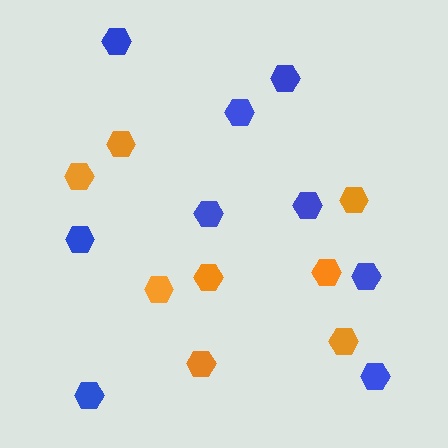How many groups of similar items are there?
There are 2 groups: one group of orange hexagons (8) and one group of blue hexagons (9).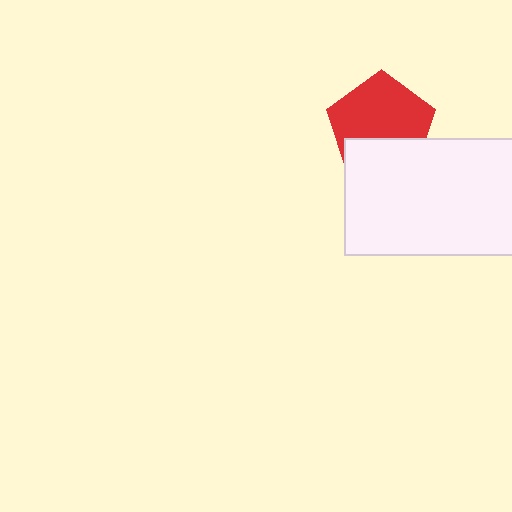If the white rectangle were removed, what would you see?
You would see the complete red pentagon.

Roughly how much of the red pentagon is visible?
About half of it is visible (roughly 65%).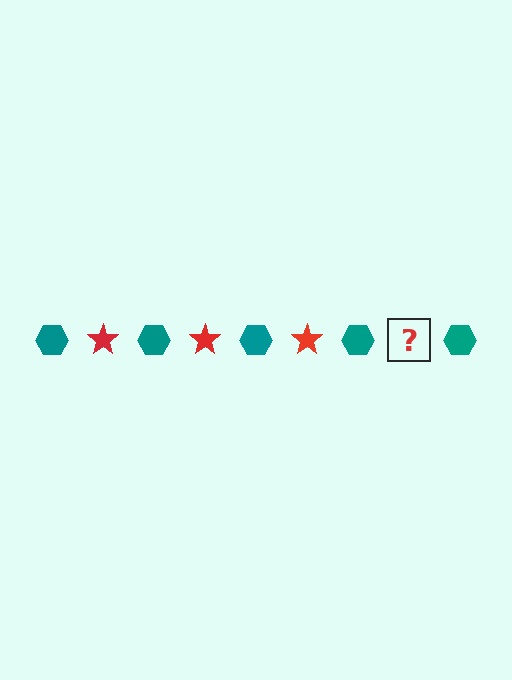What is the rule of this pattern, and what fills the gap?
The rule is that the pattern alternates between teal hexagon and red star. The gap should be filled with a red star.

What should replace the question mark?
The question mark should be replaced with a red star.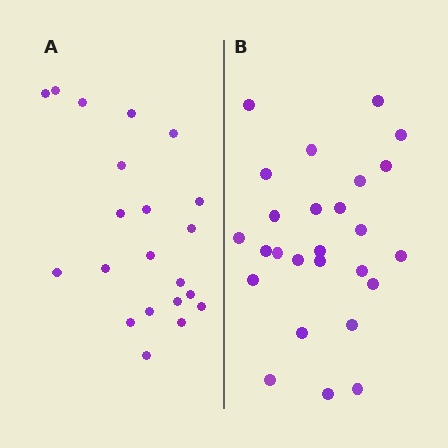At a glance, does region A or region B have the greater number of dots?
Region B (the right region) has more dots.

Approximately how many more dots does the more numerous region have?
Region B has about 5 more dots than region A.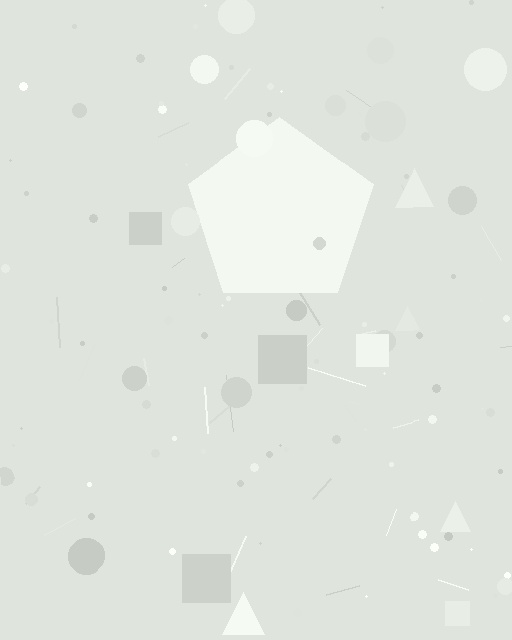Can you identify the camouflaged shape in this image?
The camouflaged shape is a pentagon.